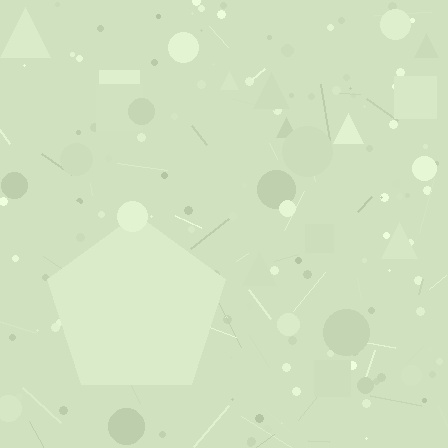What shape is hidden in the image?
A pentagon is hidden in the image.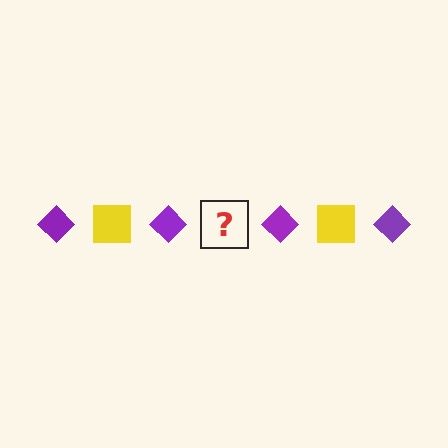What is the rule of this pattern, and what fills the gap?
The rule is that the pattern alternates between purple diamond and yellow square. The gap should be filled with a yellow square.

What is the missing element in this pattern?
The missing element is a yellow square.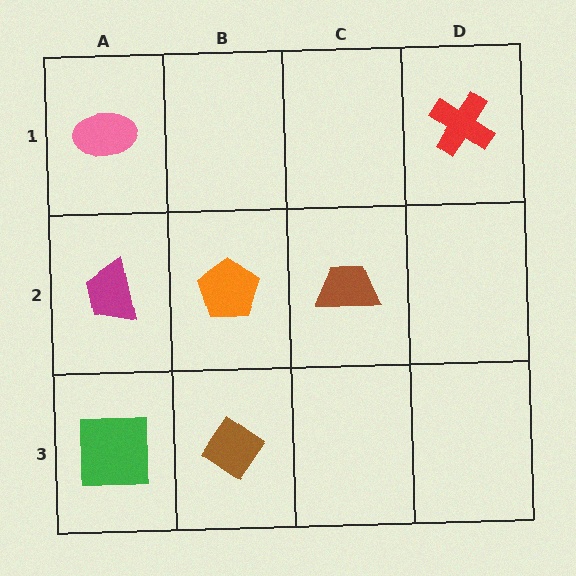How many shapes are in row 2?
3 shapes.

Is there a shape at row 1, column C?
No, that cell is empty.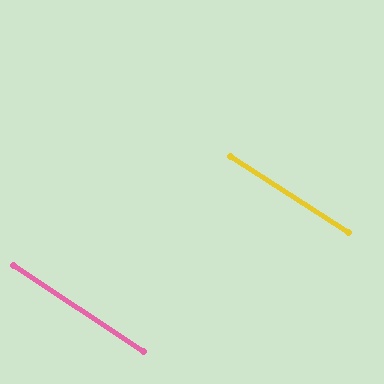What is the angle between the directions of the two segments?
Approximately 1 degree.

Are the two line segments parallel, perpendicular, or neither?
Parallel — their directions differ by only 0.6°.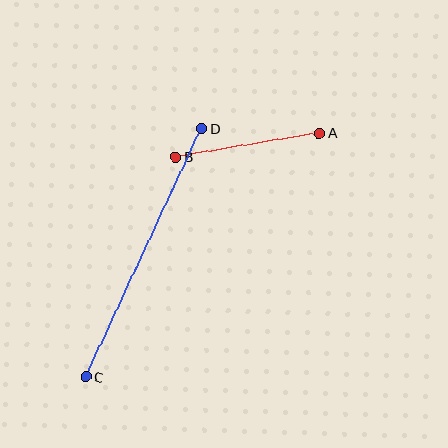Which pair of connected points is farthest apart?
Points C and D are farthest apart.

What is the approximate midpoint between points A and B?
The midpoint is at approximately (247, 145) pixels.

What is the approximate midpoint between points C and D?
The midpoint is at approximately (144, 253) pixels.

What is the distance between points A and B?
The distance is approximately 146 pixels.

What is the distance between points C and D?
The distance is approximately 274 pixels.